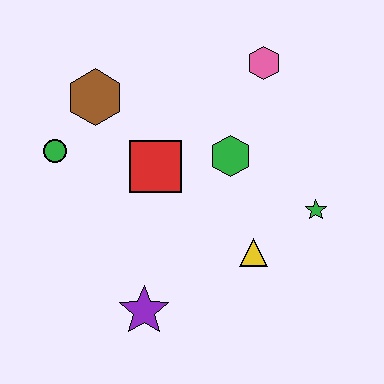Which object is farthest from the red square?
The green star is farthest from the red square.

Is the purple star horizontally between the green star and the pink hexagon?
No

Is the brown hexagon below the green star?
No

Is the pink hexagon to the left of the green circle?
No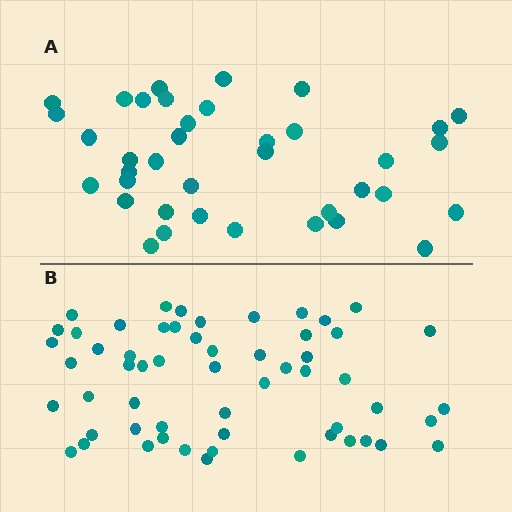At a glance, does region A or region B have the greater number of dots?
Region B (the bottom region) has more dots.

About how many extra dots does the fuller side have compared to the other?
Region B has approximately 20 more dots than region A.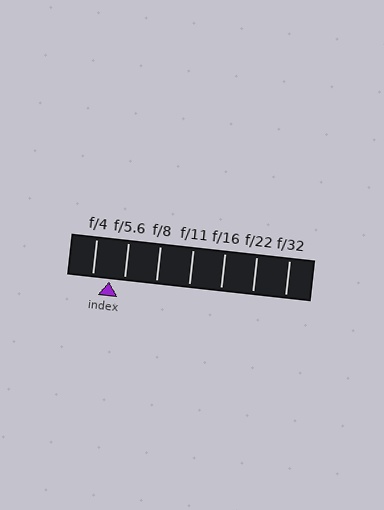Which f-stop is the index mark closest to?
The index mark is closest to f/5.6.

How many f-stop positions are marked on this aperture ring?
There are 7 f-stop positions marked.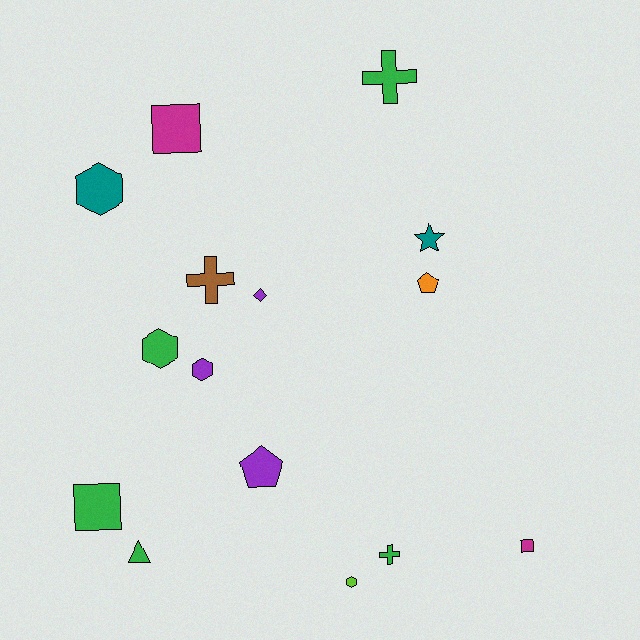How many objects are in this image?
There are 15 objects.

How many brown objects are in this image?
There is 1 brown object.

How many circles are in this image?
There are no circles.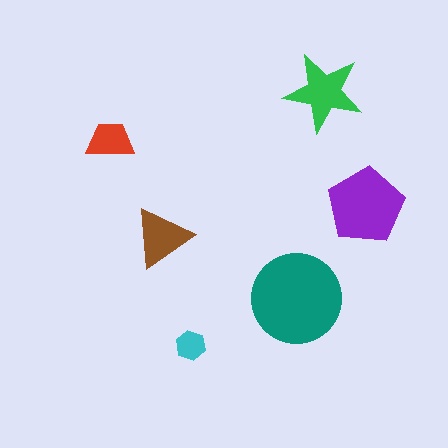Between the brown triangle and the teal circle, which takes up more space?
The teal circle.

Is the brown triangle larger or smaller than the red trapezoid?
Larger.